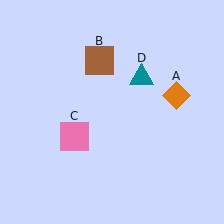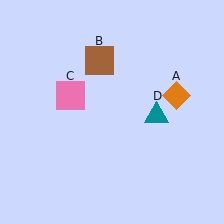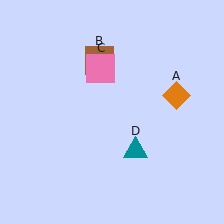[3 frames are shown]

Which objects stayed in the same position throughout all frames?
Orange diamond (object A) and brown square (object B) remained stationary.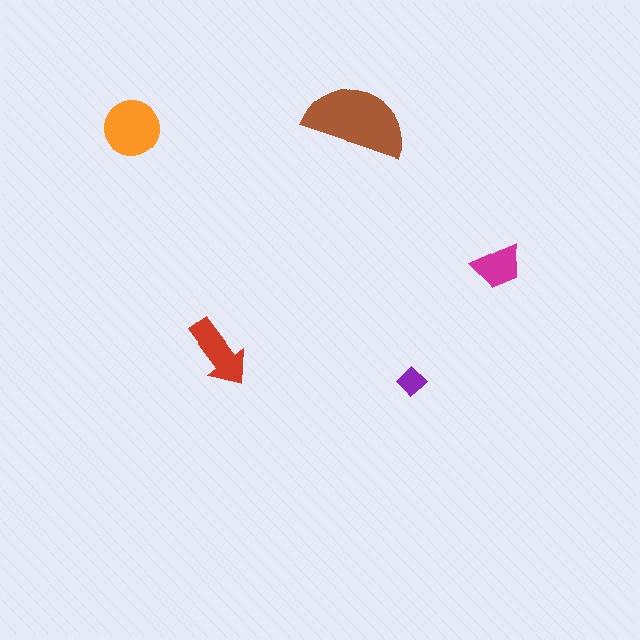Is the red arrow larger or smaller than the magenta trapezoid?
Larger.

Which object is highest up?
The brown semicircle is topmost.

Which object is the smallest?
The purple diamond.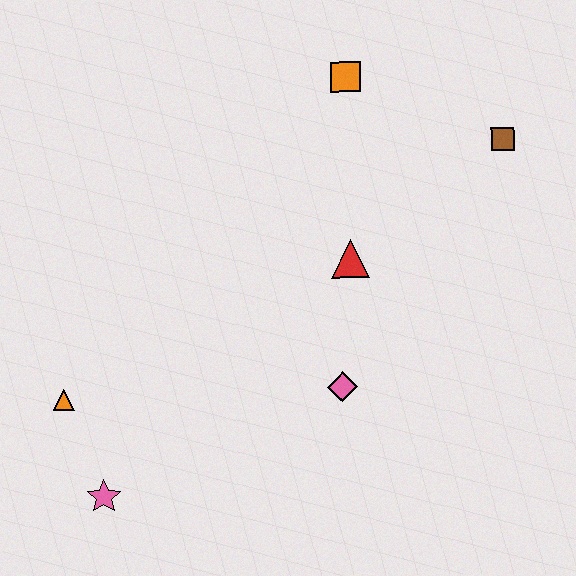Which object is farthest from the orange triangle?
The brown square is farthest from the orange triangle.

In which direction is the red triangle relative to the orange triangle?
The red triangle is to the right of the orange triangle.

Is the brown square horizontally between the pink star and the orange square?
No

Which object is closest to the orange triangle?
The pink star is closest to the orange triangle.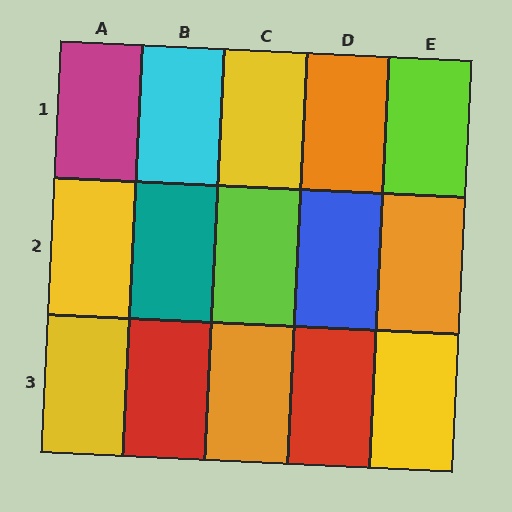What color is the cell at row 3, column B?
Red.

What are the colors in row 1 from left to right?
Magenta, cyan, yellow, orange, lime.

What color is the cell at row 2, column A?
Yellow.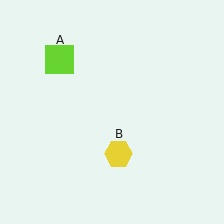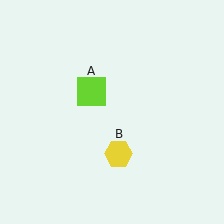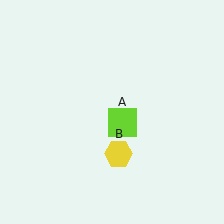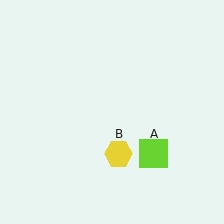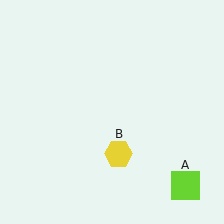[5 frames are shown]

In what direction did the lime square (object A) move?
The lime square (object A) moved down and to the right.